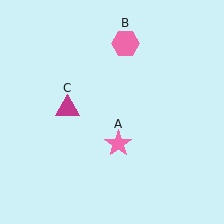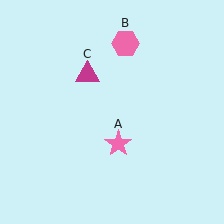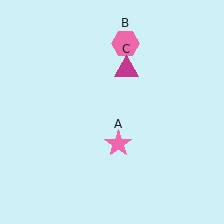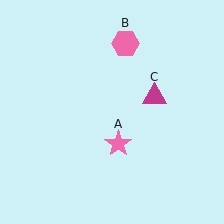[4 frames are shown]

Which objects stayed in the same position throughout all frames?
Pink star (object A) and pink hexagon (object B) remained stationary.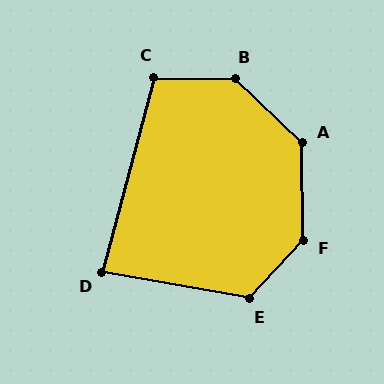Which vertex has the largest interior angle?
B, at approximately 138 degrees.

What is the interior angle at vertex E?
Approximately 123 degrees (obtuse).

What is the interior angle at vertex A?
Approximately 134 degrees (obtuse).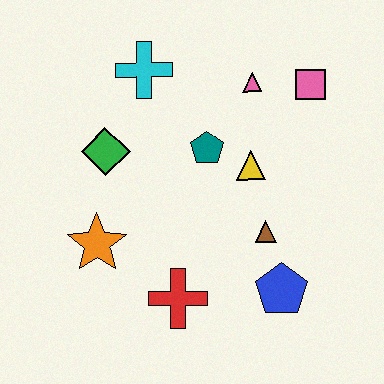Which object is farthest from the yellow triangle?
The orange star is farthest from the yellow triangle.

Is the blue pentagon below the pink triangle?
Yes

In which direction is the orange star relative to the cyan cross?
The orange star is below the cyan cross.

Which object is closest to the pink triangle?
The pink square is closest to the pink triangle.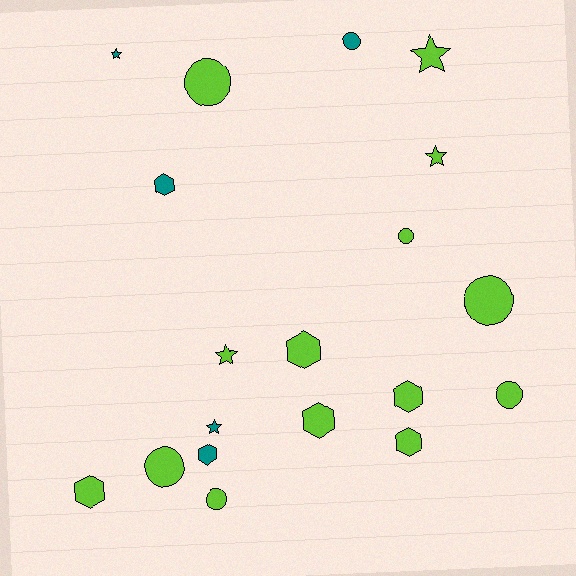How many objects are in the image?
There are 19 objects.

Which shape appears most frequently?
Hexagon, with 7 objects.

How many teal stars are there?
There are 2 teal stars.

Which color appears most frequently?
Lime, with 14 objects.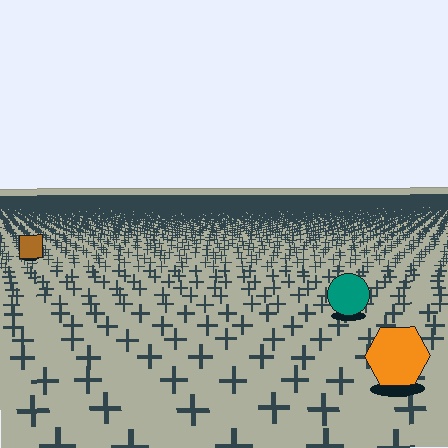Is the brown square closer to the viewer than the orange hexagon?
No. The orange hexagon is closer — you can tell from the texture gradient: the ground texture is coarser near it.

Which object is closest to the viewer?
The orange hexagon is closest. The texture marks near it are larger and more spread out.